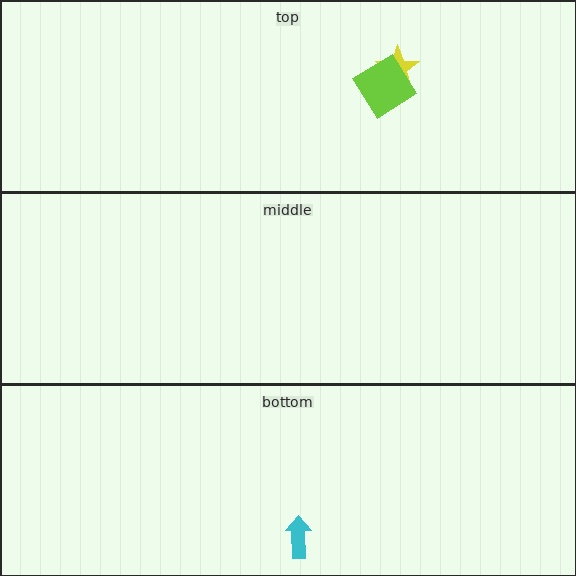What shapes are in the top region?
The yellow star, the lime diamond.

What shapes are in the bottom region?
The cyan arrow.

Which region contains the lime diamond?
The top region.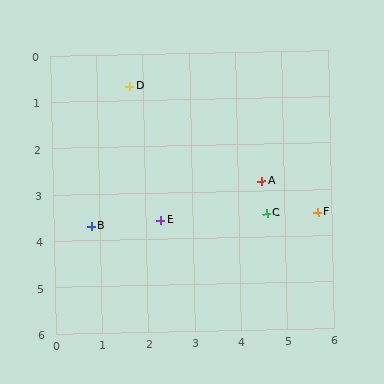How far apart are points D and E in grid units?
Points D and E are about 3.0 grid units apart.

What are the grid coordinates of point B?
Point B is at approximately (0.8, 3.7).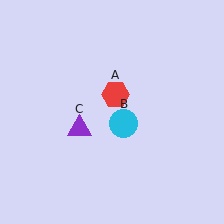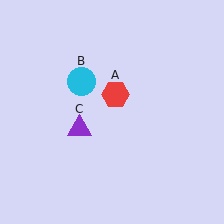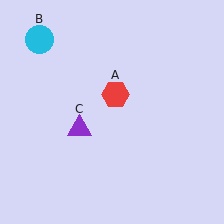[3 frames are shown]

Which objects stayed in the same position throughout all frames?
Red hexagon (object A) and purple triangle (object C) remained stationary.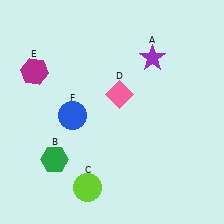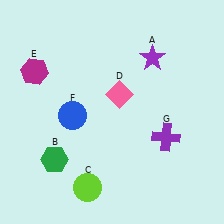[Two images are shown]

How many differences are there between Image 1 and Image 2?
There is 1 difference between the two images.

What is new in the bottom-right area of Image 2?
A purple cross (G) was added in the bottom-right area of Image 2.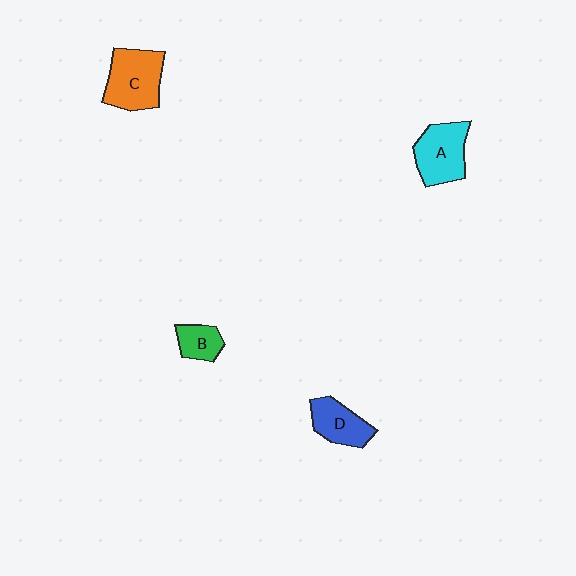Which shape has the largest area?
Shape C (orange).